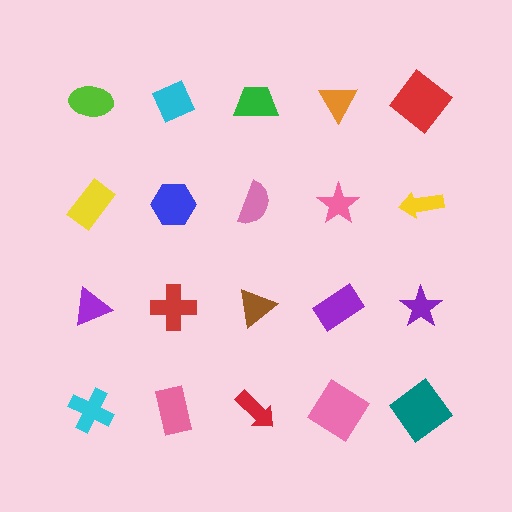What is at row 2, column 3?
A pink semicircle.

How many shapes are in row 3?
5 shapes.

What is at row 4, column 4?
A pink diamond.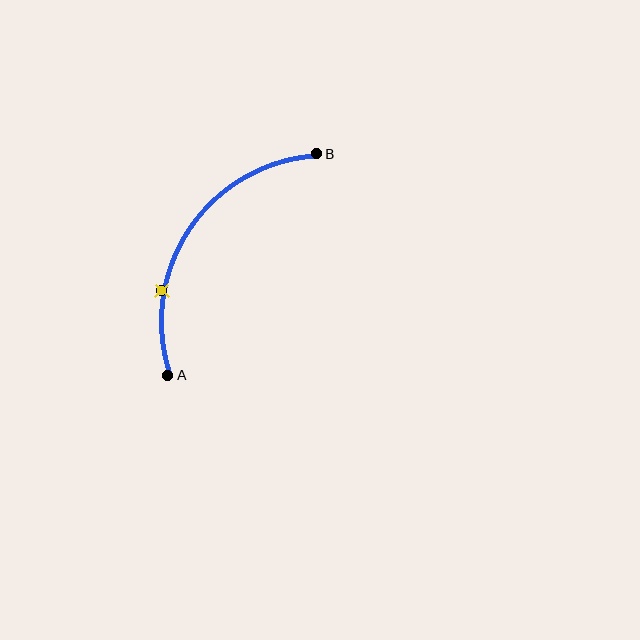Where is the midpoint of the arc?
The arc midpoint is the point on the curve farthest from the straight line joining A and B. It sits above and to the left of that line.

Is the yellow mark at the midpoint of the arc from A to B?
No. The yellow mark lies on the arc but is closer to endpoint A. The arc midpoint would be at the point on the curve equidistant along the arc from both A and B.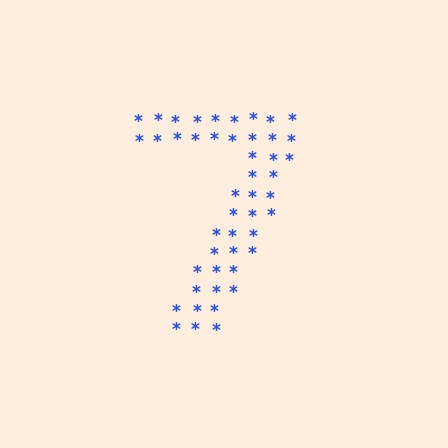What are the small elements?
The small elements are asterisks.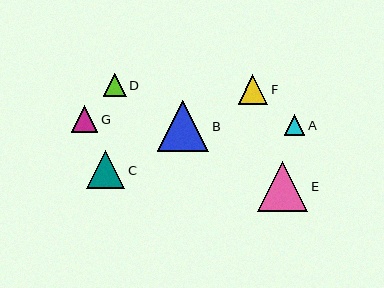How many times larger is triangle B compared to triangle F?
Triangle B is approximately 1.7 times the size of triangle F.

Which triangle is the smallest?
Triangle A is the smallest with a size of approximately 21 pixels.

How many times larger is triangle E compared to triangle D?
Triangle E is approximately 2.2 times the size of triangle D.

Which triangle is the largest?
Triangle B is the largest with a size of approximately 51 pixels.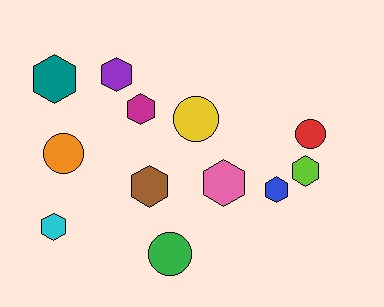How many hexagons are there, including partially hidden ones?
There are 8 hexagons.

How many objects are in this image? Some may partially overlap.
There are 12 objects.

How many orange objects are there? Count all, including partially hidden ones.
There is 1 orange object.